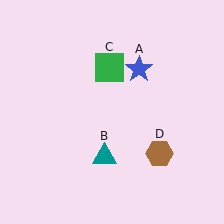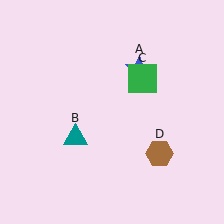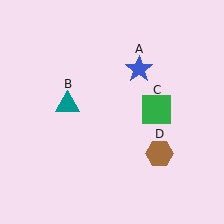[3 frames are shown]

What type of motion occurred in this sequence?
The teal triangle (object B), green square (object C) rotated clockwise around the center of the scene.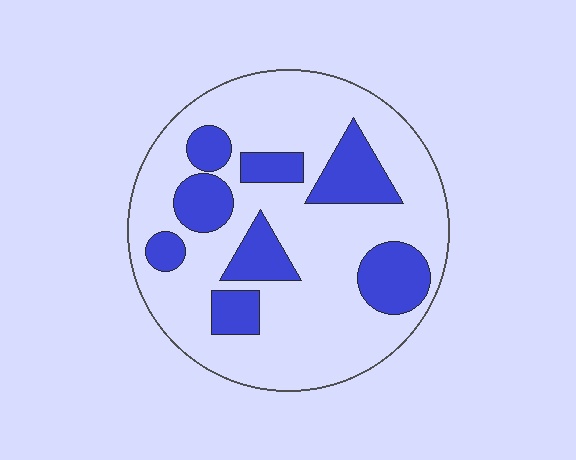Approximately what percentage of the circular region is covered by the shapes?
Approximately 25%.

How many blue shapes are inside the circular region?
8.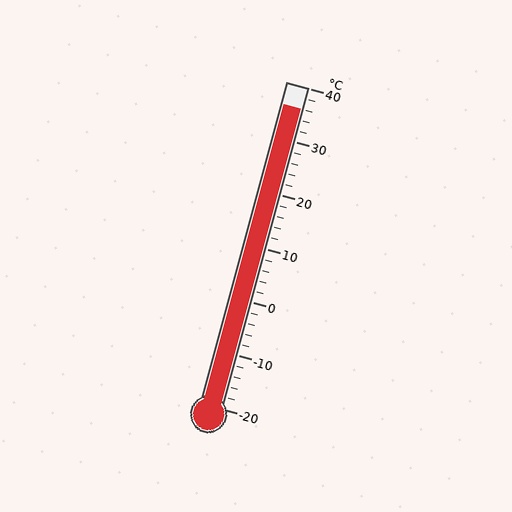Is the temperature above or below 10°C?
The temperature is above 10°C.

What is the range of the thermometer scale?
The thermometer scale ranges from -20°C to 40°C.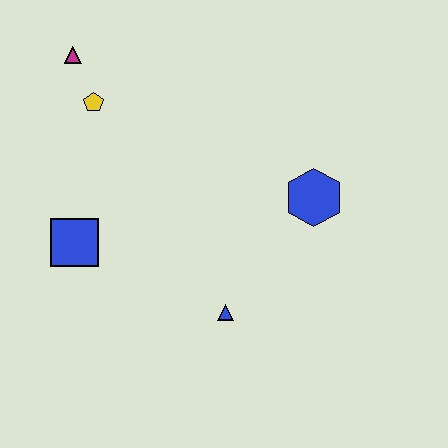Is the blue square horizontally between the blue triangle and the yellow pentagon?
No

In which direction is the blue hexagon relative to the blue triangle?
The blue hexagon is above the blue triangle.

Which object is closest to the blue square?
The yellow pentagon is closest to the blue square.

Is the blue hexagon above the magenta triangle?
No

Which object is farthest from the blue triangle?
The magenta triangle is farthest from the blue triangle.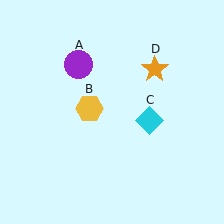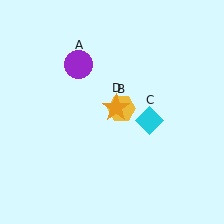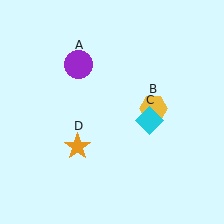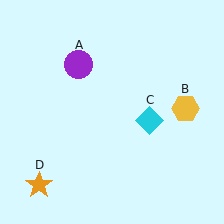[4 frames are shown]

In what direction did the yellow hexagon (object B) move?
The yellow hexagon (object B) moved right.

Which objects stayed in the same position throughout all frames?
Purple circle (object A) and cyan diamond (object C) remained stationary.